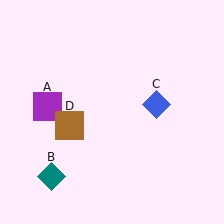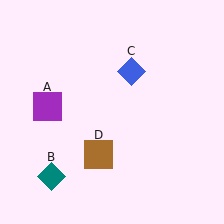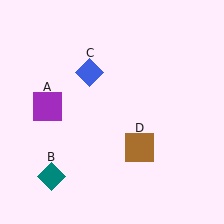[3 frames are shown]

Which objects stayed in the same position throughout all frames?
Purple square (object A) and teal diamond (object B) remained stationary.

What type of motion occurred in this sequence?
The blue diamond (object C), brown square (object D) rotated counterclockwise around the center of the scene.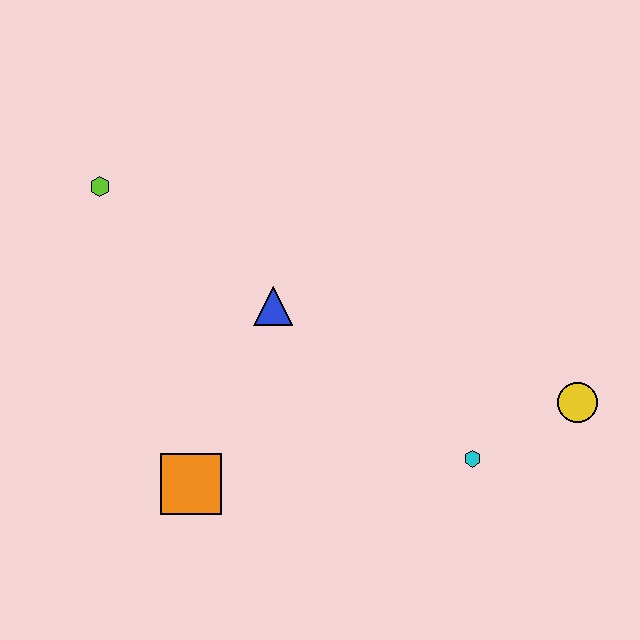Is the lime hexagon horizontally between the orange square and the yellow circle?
No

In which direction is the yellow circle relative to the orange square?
The yellow circle is to the right of the orange square.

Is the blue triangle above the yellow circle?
Yes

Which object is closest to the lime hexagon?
The blue triangle is closest to the lime hexagon.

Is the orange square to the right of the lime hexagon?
Yes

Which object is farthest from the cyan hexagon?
The lime hexagon is farthest from the cyan hexagon.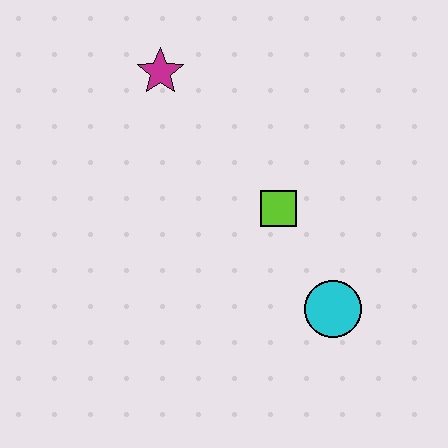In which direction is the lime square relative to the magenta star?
The lime square is below the magenta star.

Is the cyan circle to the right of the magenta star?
Yes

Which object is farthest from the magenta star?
The cyan circle is farthest from the magenta star.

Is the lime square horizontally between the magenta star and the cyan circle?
Yes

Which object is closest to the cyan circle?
The lime square is closest to the cyan circle.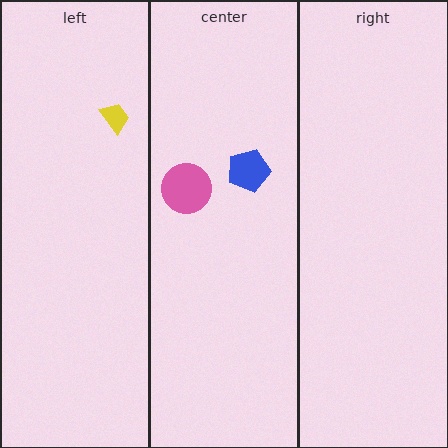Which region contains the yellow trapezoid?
The left region.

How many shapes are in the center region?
2.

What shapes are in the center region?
The blue pentagon, the pink circle.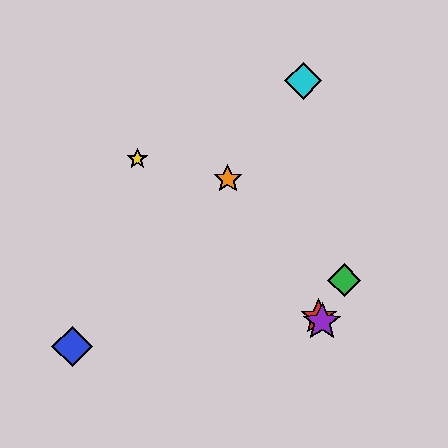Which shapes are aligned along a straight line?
The red star, the purple star, the orange star are aligned along a straight line.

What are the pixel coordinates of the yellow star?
The yellow star is at (137, 159).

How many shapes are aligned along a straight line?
3 shapes (the red star, the purple star, the orange star) are aligned along a straight line.